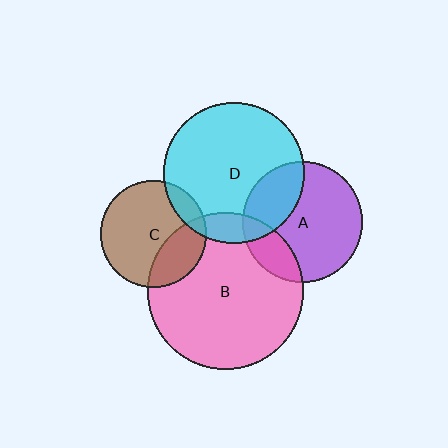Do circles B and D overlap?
Yes.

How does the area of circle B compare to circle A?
Approximately 1.7 times.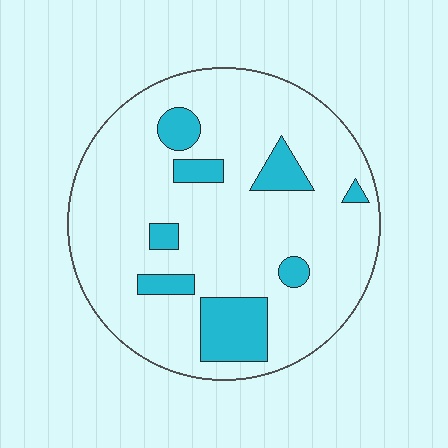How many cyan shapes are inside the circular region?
8.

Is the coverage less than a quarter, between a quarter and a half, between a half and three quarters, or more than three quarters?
Less than a quarter.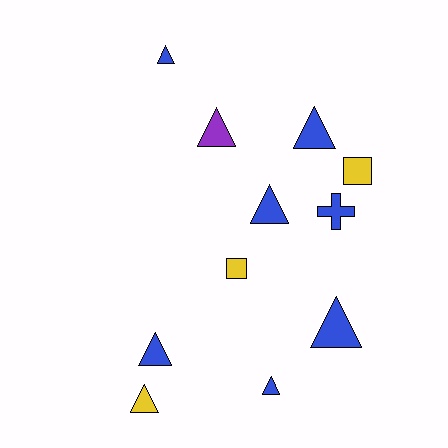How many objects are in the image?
There are 11 objects.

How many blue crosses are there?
There is 1 blue cross.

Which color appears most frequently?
Blue, with 7 objects.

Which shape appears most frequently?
Triangle, with 8 objects.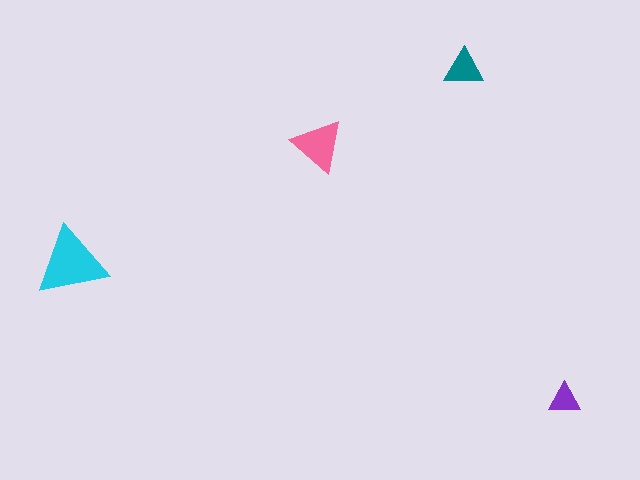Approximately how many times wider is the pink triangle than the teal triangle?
About 1.5 times wider.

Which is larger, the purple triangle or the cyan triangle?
The cyan one.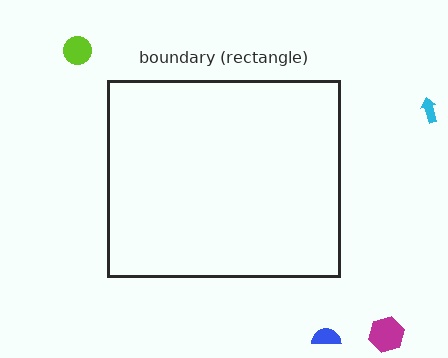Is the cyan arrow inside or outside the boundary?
Outside.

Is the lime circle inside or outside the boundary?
Outside.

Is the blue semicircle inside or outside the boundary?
Outside.